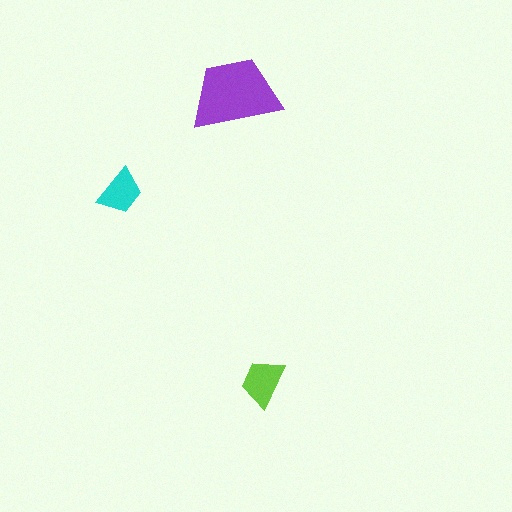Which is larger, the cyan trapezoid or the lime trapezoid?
The lime one.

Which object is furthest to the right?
The lime trapezoid is rightmost.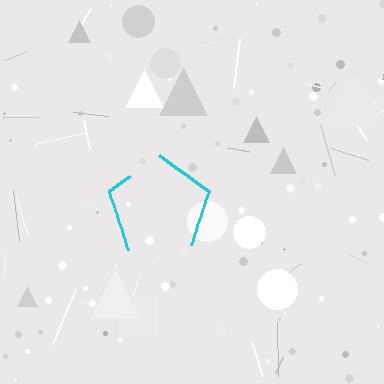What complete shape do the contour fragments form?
The contour fragments form a pentagon.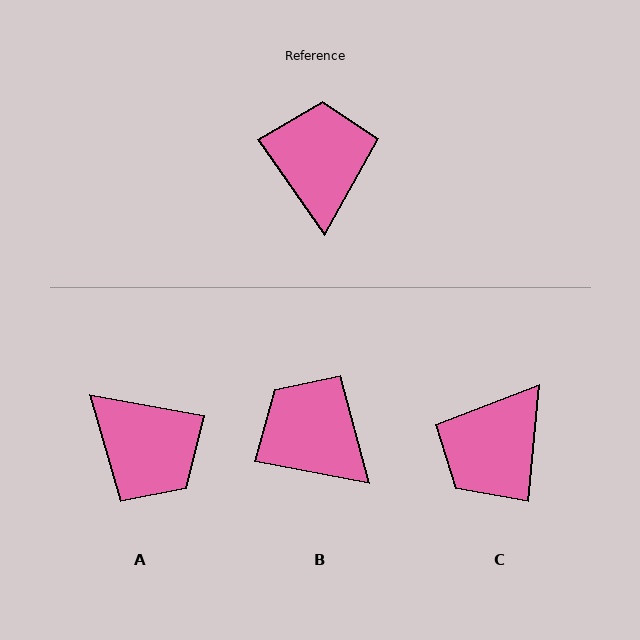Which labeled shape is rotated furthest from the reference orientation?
C, about 140 degrees away.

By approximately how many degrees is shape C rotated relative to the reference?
Approximately 140 degrees counter-clockwise.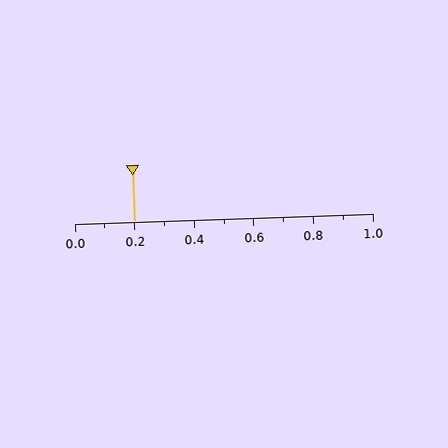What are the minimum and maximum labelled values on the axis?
The axis runs from 0.0 to 1.0.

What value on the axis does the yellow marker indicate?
The marker indicates approximately 0.2.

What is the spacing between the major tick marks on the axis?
The major ticks are spaced 0.2 apart.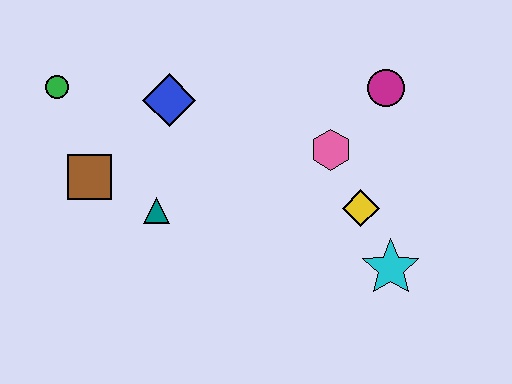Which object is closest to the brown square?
The teal triangle is closest to the brown square.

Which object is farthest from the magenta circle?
The green circle is farthest from the magenta circle.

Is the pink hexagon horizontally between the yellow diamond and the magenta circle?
No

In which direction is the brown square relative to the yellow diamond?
The brown square is to the left of the yellow diamond.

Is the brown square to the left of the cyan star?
Yes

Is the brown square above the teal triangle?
Yes